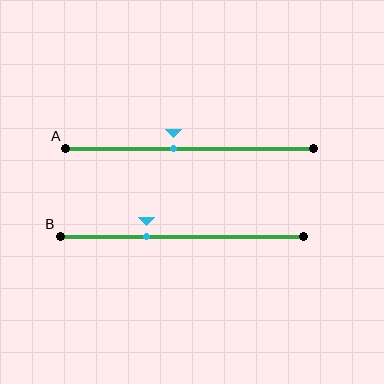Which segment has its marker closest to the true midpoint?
Segment A has its marker closest to the true midpoint.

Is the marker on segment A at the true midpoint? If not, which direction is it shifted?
No, the marker on segment A is shifted to the left by about 6% of the segment length.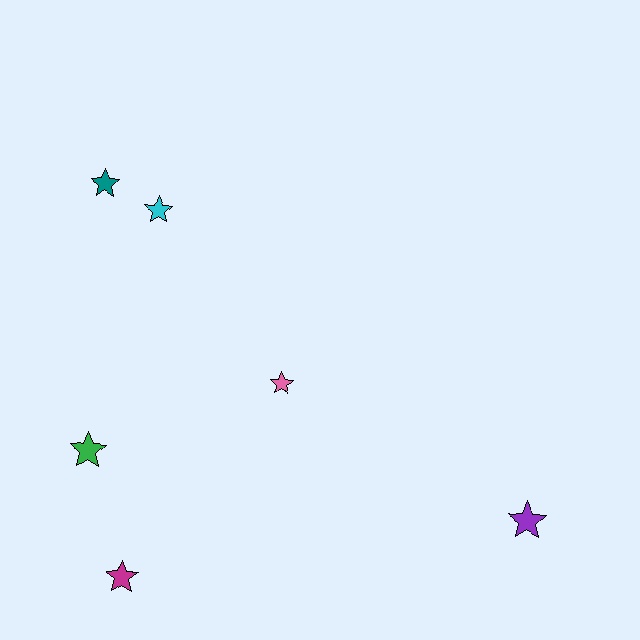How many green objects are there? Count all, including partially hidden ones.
There is 1 green object.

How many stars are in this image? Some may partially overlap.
There are 6 stars.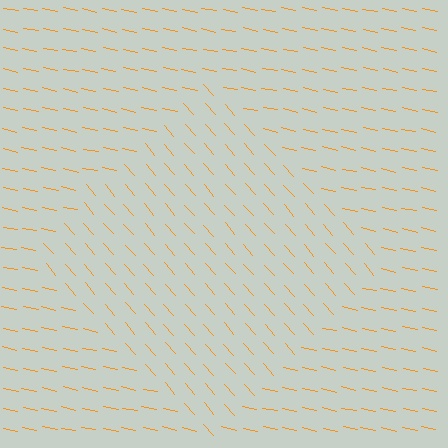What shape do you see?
I see a diamond.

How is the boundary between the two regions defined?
The boundary is defined purely by a change in line orientation (approximately 36 degrees difference). All lines are the same color and thickness.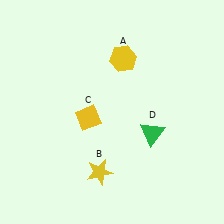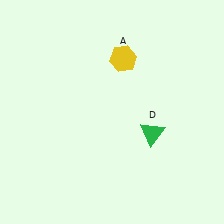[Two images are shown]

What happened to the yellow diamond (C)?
The yellow diamond (C) was removed in Image 2. It was in the bottom-left area of Image 1.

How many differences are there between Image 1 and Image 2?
There are 2 differences between the two images.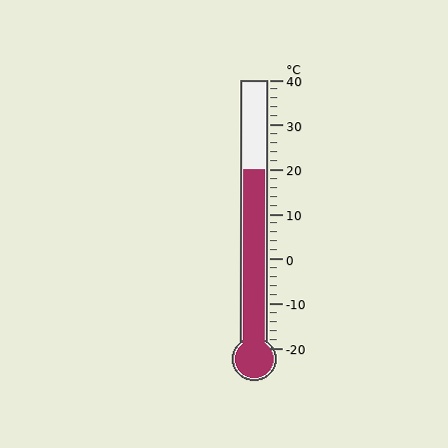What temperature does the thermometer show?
The thermometer shows approximately 20°C.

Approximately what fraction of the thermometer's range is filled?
The thermometer is filled to approximately 65% of its range.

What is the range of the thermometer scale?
The thermometer scale ranges from -20°C to 40°C.